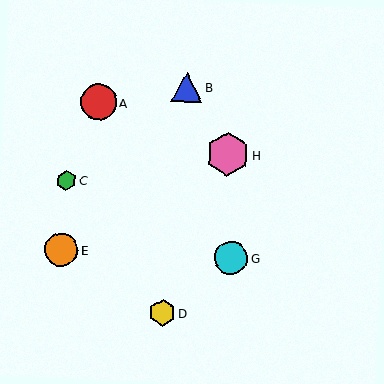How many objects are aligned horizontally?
3 objects (E, F, G) are aligned horizontally.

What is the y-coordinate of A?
Object A is at y≈102.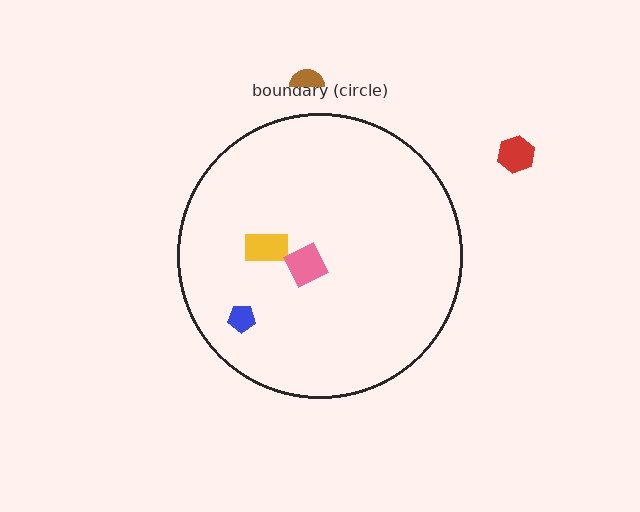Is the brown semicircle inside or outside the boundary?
Outside.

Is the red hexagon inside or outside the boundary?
Outside.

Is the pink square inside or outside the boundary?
Inside.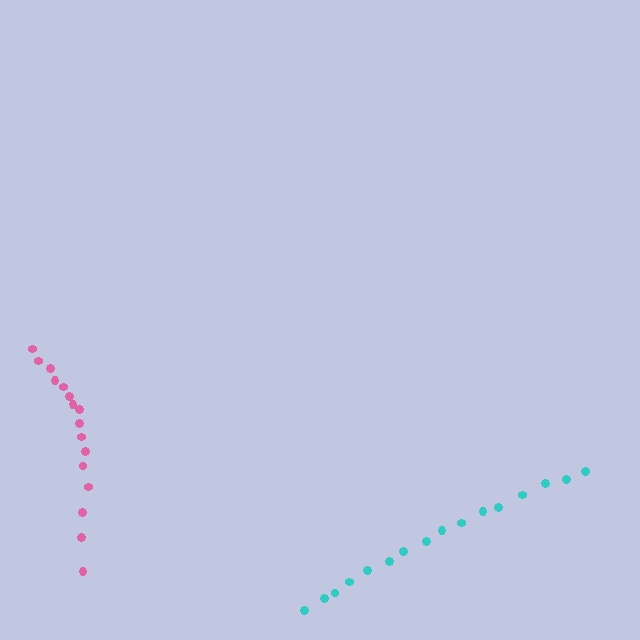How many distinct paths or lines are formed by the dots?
There are 2 distinct paths.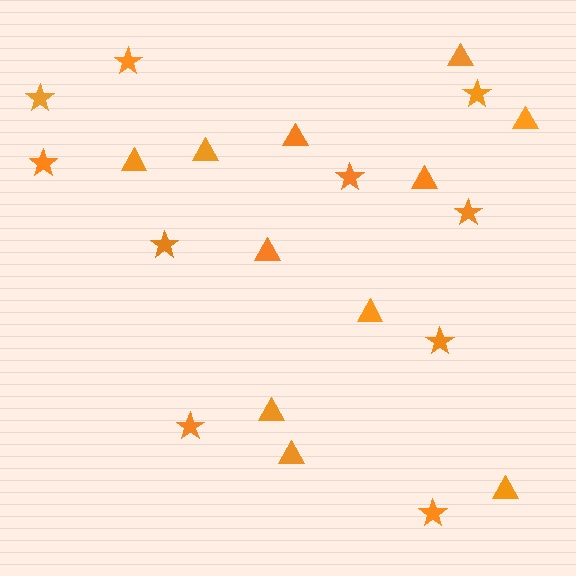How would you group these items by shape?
There are 2 groups: one group of triangles (11) and one group of stars (10).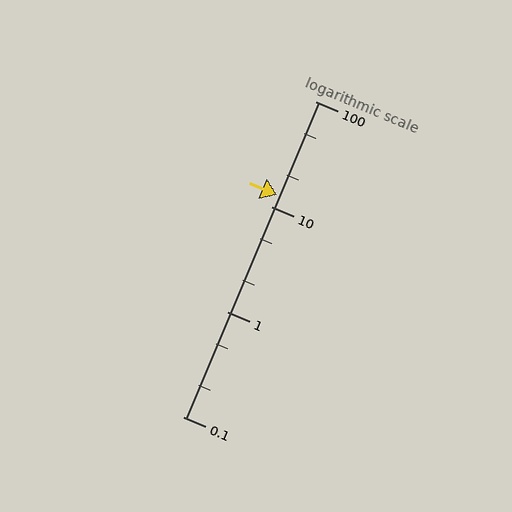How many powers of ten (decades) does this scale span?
The scale spans 3 decades, from 0.1 to 100.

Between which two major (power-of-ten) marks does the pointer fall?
The pointer is between 10 and 100.